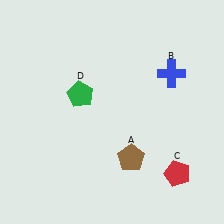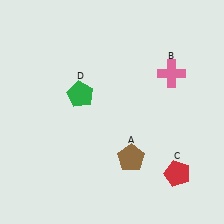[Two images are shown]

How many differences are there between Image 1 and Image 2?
There is 1 difference between the two images.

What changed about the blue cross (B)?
In Image 1, B is blue. In Image 2, it changed to pink.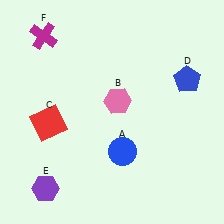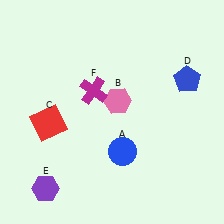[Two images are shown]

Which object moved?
The magenta cross (F) moved down.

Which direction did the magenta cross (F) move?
The magenta cross (F) moved down.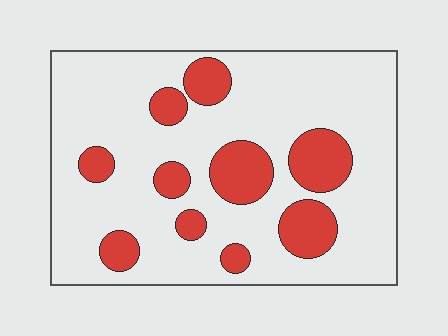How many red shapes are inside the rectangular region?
10.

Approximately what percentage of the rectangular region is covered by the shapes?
Approximately 20%.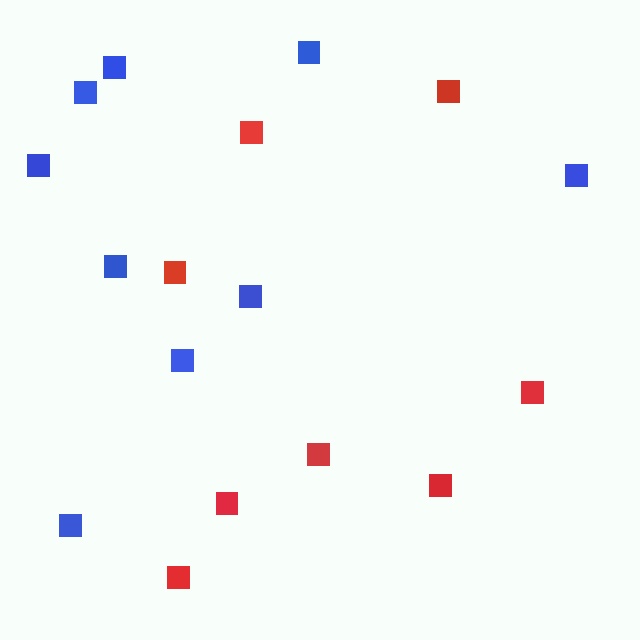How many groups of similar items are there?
There are 2 groups: one group of blue squares (9) and one group of red squares (8).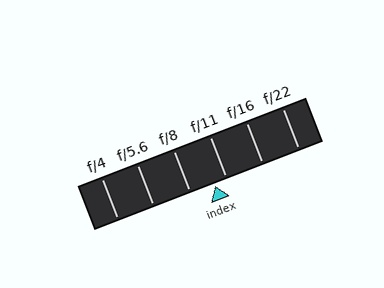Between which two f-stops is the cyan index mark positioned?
The index mark is between f/8 and f/11.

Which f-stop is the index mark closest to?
The index mark is closest to f/11.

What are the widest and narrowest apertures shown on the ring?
The widest aperture shown is f/4 and the narrowest is f/22.